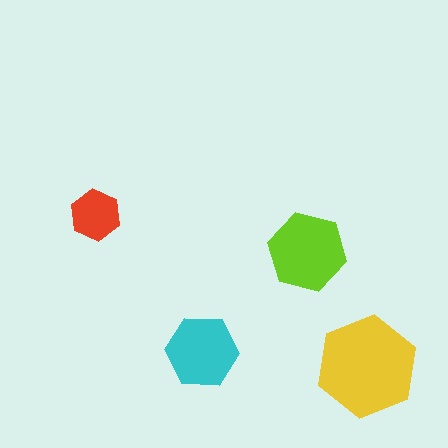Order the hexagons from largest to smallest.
the yellow one, the lime one, the cyan one, the red one.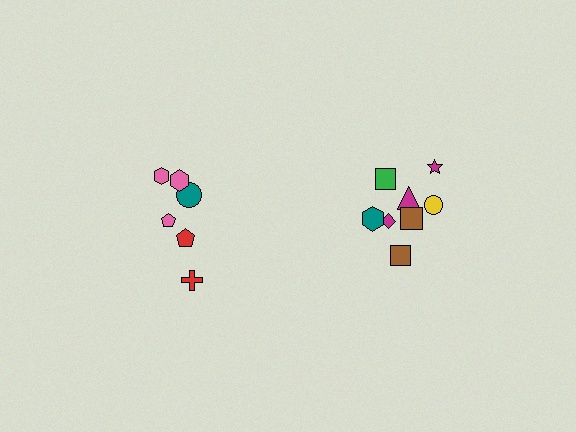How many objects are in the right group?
There are 8 objects.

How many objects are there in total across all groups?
There are 14 objects.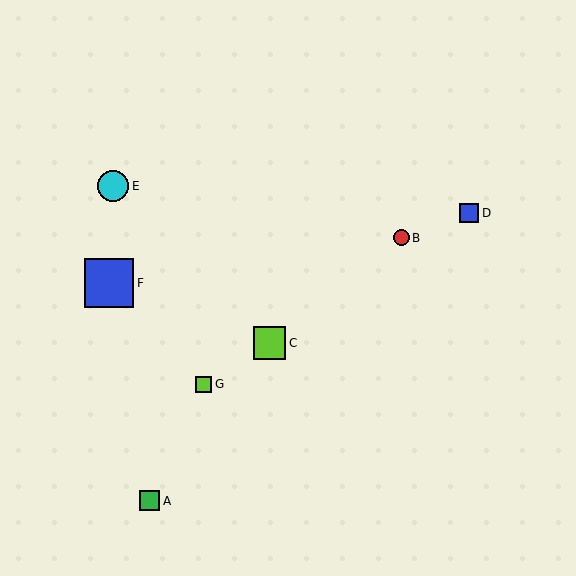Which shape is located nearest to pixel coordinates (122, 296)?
The blue square (labeled F) at (109, 283) is nearest to that location.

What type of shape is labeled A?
Shape A is a green square.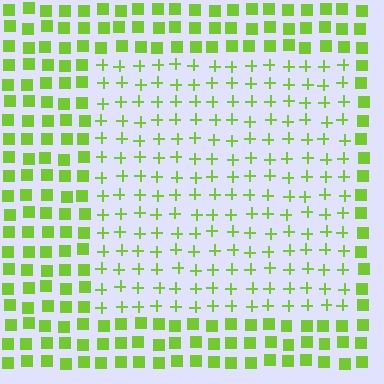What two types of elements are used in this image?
The image uses plus signs inside the rectangle region and squares outside it.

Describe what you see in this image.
The image is filled with small lime elements arranged in a uniform grid. A rectangle-shaped region contains plus signs, while the surrounding area contains squares. The boundary is defined purely by the change in element shape.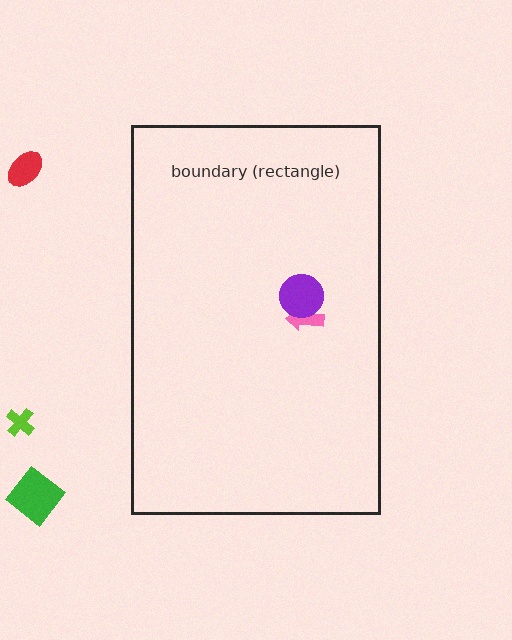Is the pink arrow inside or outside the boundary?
Inside.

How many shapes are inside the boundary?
2 inside, 3 outside.